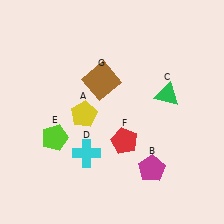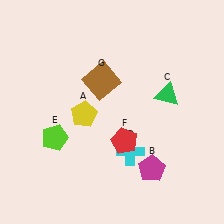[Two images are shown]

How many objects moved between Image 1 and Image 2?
1 object moved between the two images.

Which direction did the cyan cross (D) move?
The cyan cross (D) moved right.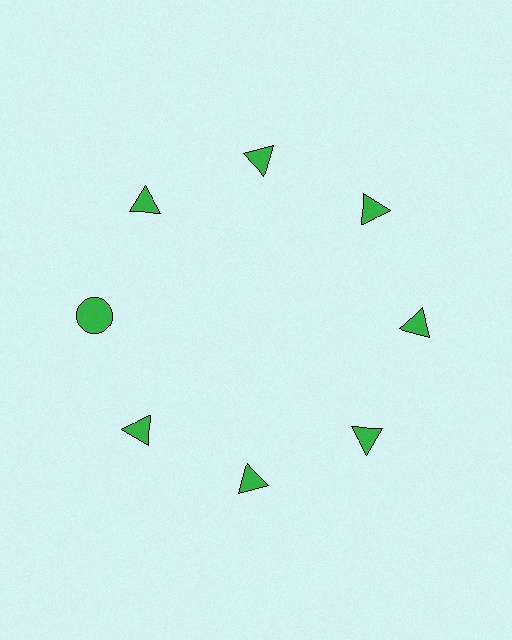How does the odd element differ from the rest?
It has a different shape: circle instead of triangle.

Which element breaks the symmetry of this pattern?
The green circle at roughly the 9 o'clock position breaks the symmetry. All other shapes are green triangles.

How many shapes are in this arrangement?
There are 8 shapes arranged in a ring pattern.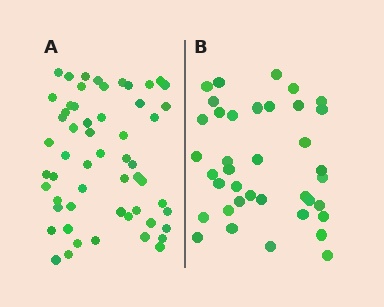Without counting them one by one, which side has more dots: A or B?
Region A (the left region) has more dots.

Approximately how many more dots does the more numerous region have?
Region A has approximately 20 more dots than region B.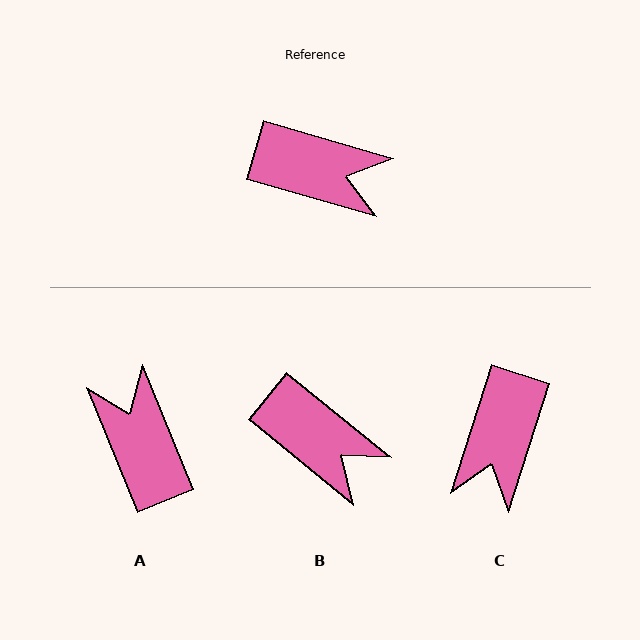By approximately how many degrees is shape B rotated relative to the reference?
Approximately 23 degrees clockwise.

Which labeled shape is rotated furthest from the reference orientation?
A, about 128 degrees away.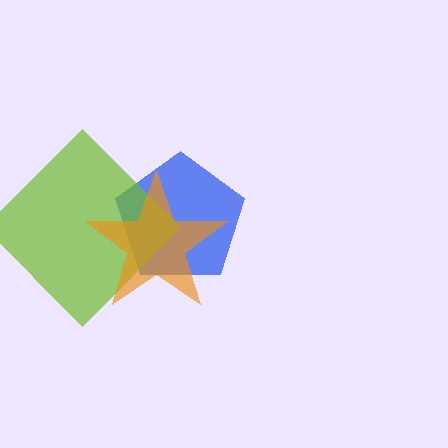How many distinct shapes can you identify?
There are 3 distinct shapes: a blue pentagon, a lime diamond, an orange star.